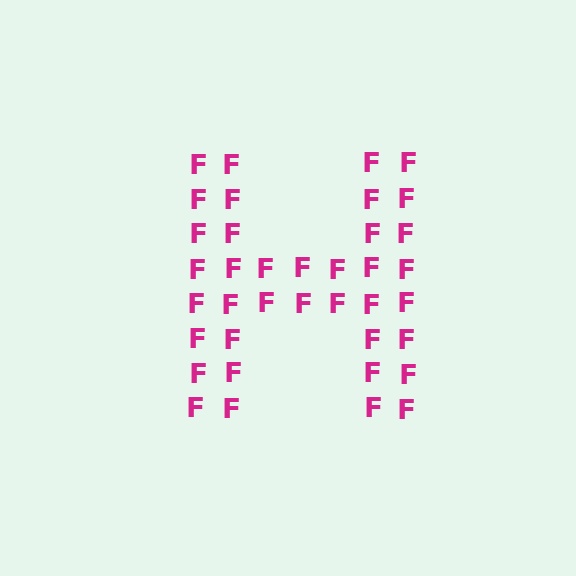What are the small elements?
The small elements are letter F's.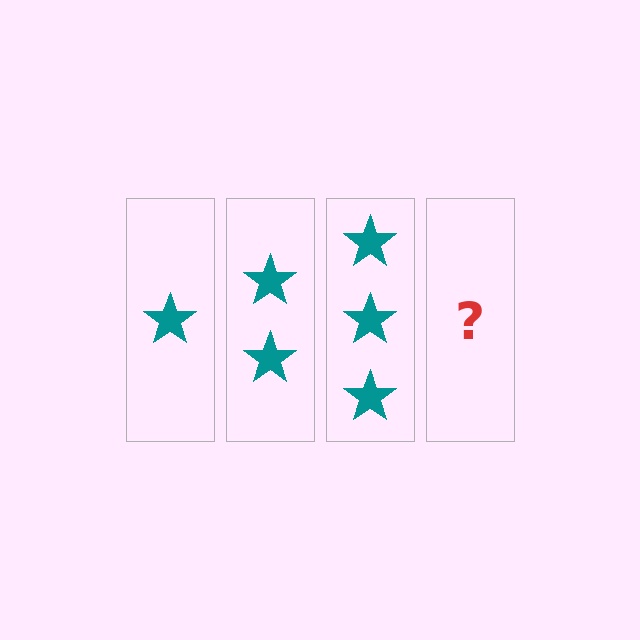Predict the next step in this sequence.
The next step is 4 stars.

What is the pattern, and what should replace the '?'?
The pattern is that each step adds one more star. The '?' should be 4 stars.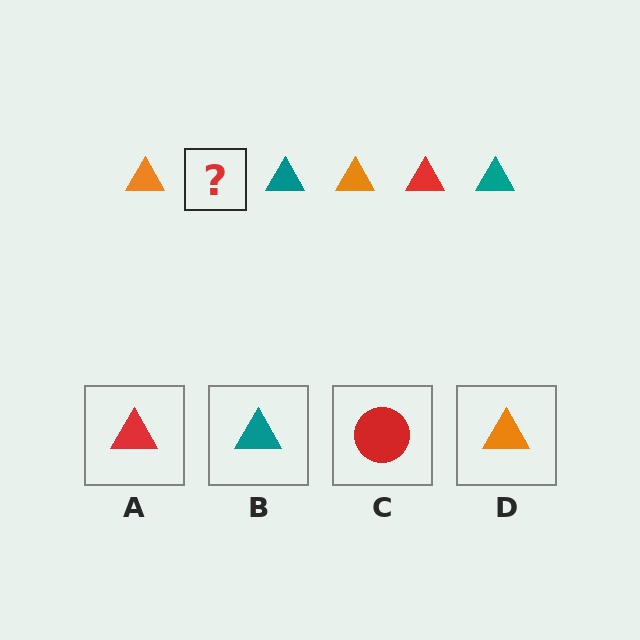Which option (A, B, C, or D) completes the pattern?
A.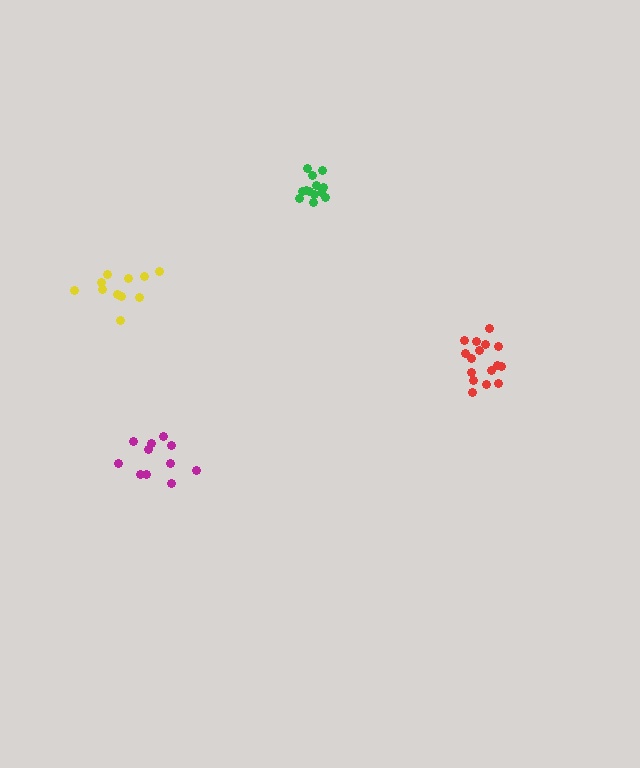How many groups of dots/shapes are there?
There are 4 groups.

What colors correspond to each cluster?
The clusters are colored: green, red, magenta, yellow.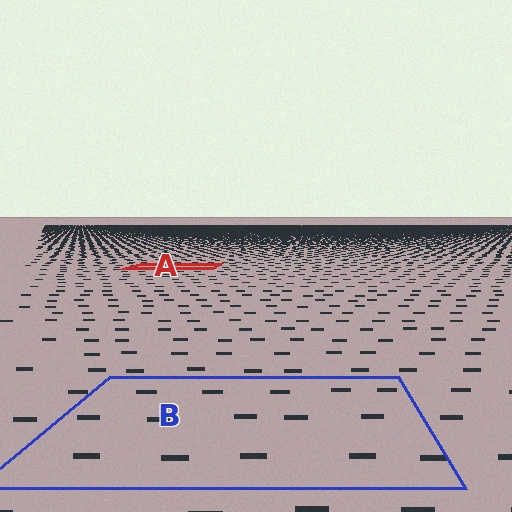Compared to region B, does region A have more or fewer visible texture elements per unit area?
Region A has more texture elements per unit area — they are packed more densely because it is farther away.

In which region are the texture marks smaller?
The texture marks are smaller in region A, because it is farther away.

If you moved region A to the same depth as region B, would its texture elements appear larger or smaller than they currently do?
They would appear larger. At a closer depth, the same texture elements are projected at a bigger on-screen size.